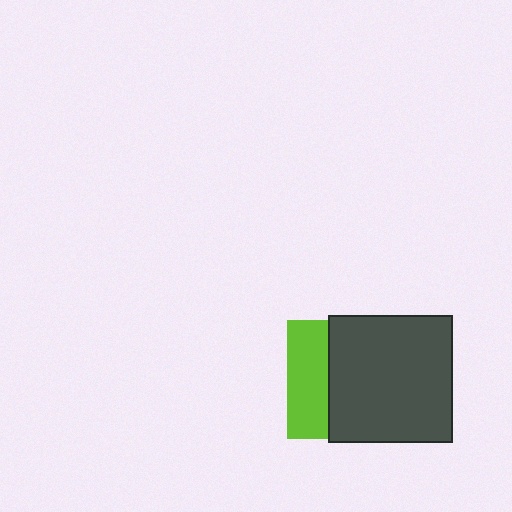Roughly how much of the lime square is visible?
A small part of it is visible (roughly 34%).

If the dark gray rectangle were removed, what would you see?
You would see the complete lime square.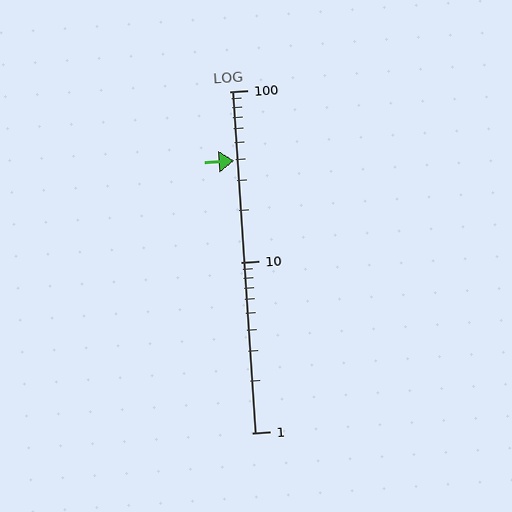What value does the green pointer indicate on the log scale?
The pointer indicates approximately 39.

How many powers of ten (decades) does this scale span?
The scale spans 2 decades, from 1 to 100.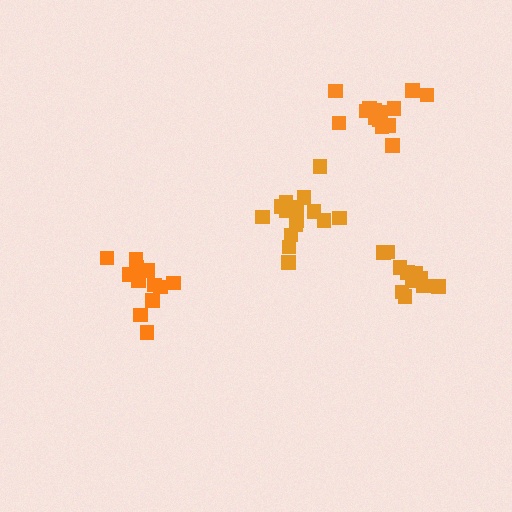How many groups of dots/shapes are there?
There are 4 groups.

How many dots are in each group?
Group 1: 11 dots, Group 2: 14 dots, Group 3: 12 dots, Group 4: 15 dots (52 total).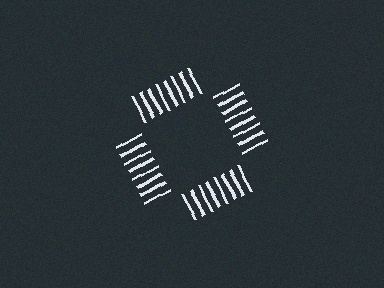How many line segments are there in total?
32 — 8 along each of the 4 edges.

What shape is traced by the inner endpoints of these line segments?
An illusory square — the line segments terminate on its edges but no continuous stroke is drawn.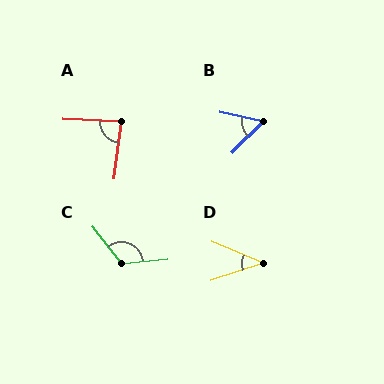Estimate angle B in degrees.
Approximately 57 degrees.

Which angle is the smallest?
D, at approximately 41 degrees.